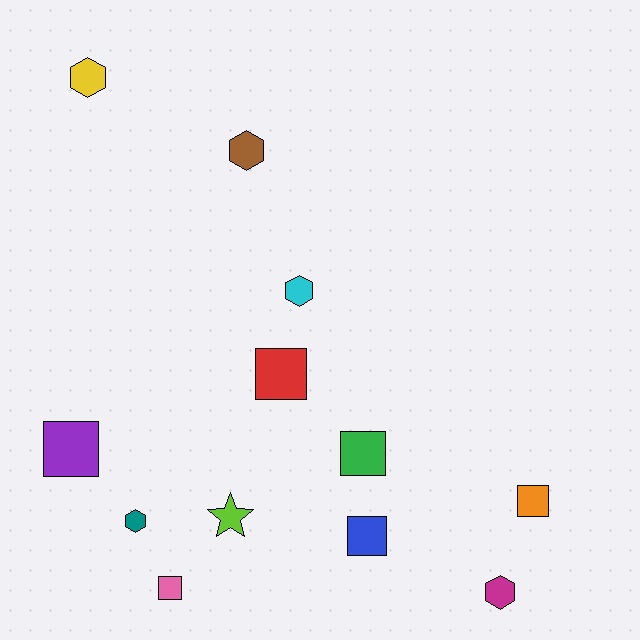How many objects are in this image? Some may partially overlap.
There are 12 objects.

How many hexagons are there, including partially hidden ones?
There are 5 hexagons.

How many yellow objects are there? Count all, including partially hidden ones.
There is 1 yellow object.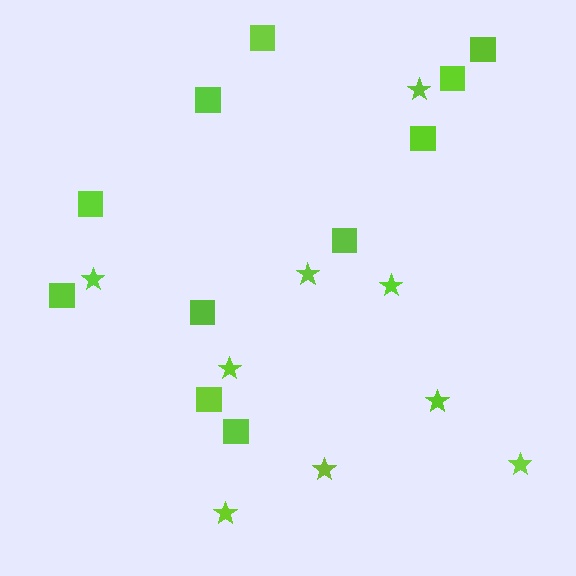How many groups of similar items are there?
There are 2 groups: one group of stars (9) and one group of squares (11).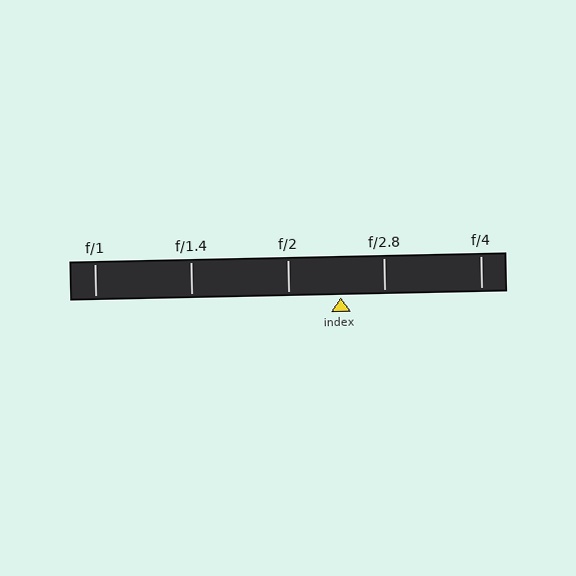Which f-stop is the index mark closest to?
The index mark is closest to f/2.8.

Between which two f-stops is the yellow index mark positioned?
The index mark is between f/2 and f/2.8.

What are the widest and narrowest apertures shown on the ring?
The widest aperture shown is f/1 and the narrowest is f/4.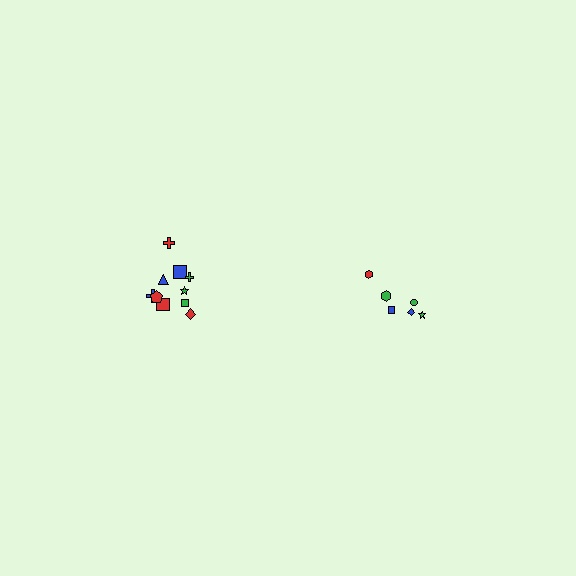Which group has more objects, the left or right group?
The left group.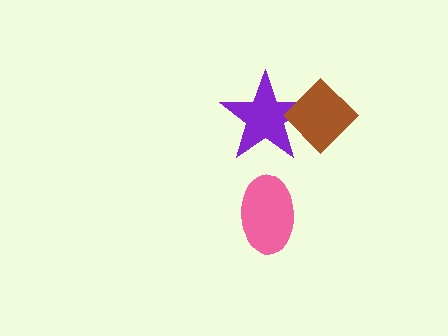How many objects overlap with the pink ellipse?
0 objects overlap with the pink ellipse.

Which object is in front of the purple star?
The brown diamond is in front of the purple star.